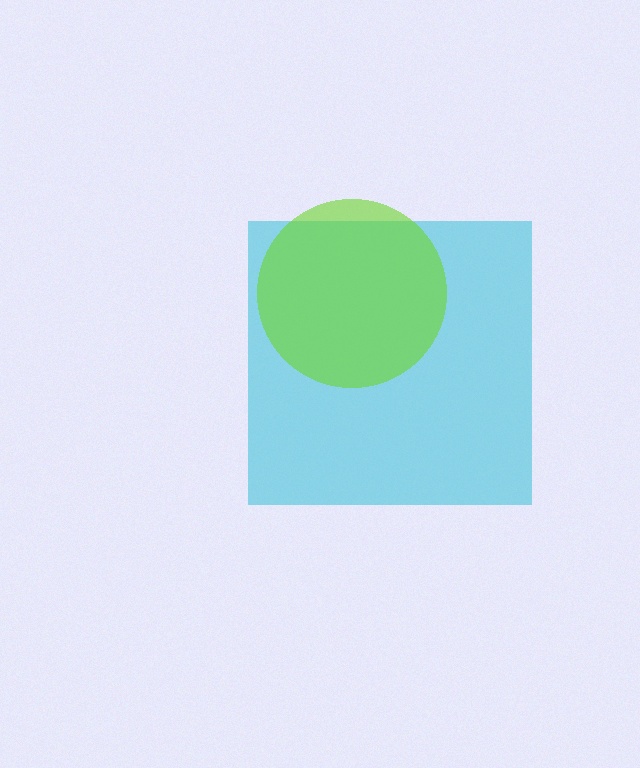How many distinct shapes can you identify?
There are 2 distinct shapes: a cyan square, a lime circle.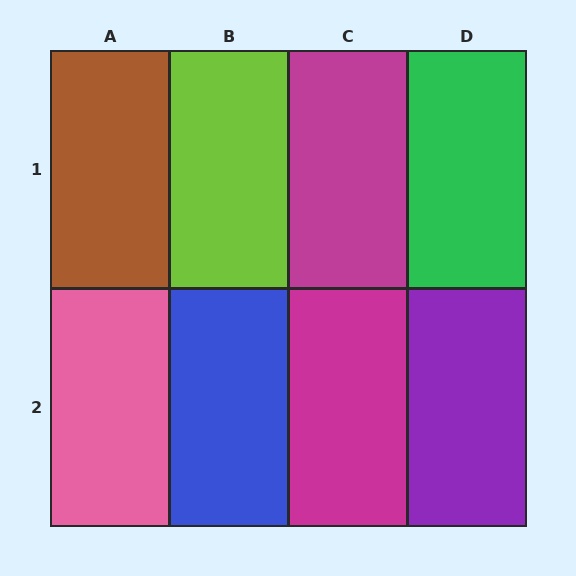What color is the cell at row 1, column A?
Brown.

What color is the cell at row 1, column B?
Lime.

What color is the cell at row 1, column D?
Green.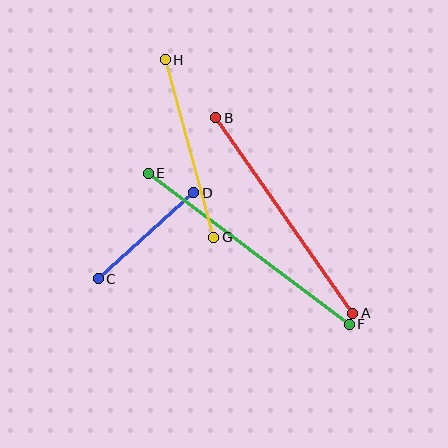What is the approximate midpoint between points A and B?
The midpoint is at approximately (284, 216) pixels.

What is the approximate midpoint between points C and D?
The midpoint is at approximately (146, 236) pixels.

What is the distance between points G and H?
The distance is approximately 184 pixels.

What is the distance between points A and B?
The distance is approximately 239 pixels.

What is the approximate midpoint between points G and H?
The midpoint is at approximately (189, 149) pixels.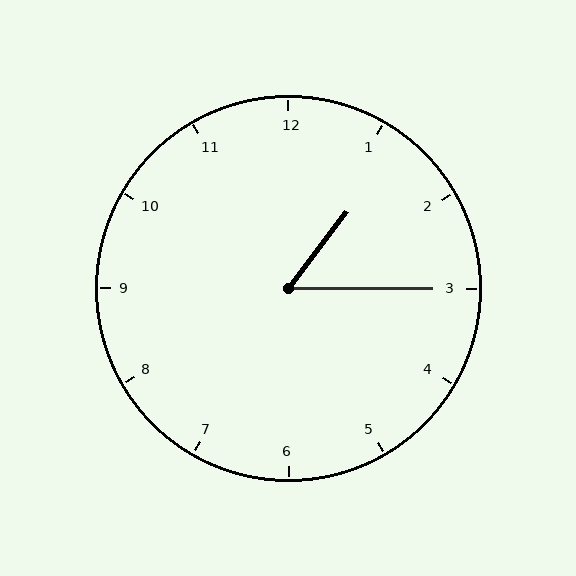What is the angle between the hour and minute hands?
Approximately 52 degrees.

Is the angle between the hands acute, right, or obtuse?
It is acute.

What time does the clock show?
1:15.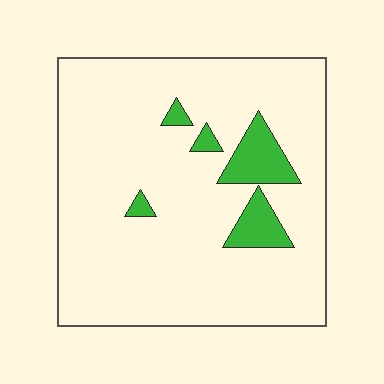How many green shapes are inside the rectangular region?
5.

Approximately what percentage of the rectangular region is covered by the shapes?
Approximately 10%.